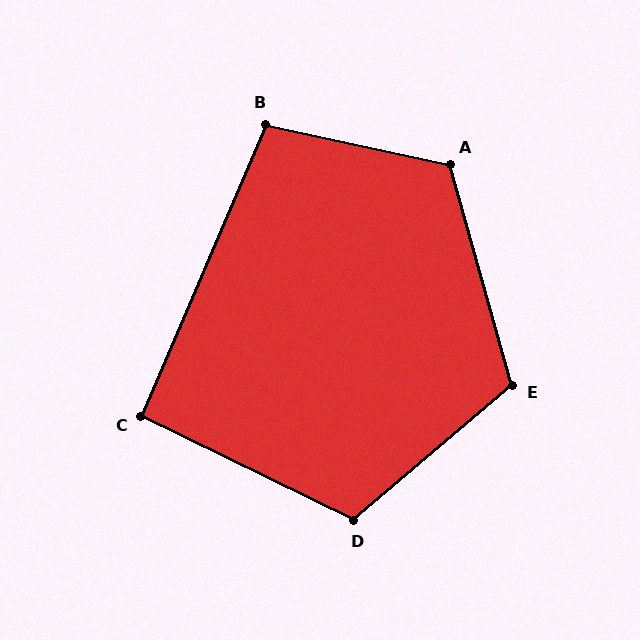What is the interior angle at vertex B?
Approximately 101 degrees (obtuse).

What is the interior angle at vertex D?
Approximately 114 degrees (obtuse).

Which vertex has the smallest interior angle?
C, at approximately 93 degrees.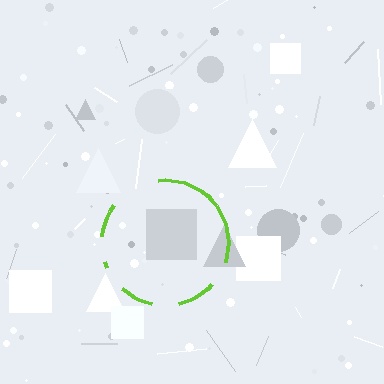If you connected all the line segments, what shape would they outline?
They would outline a circle.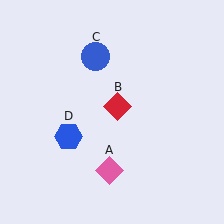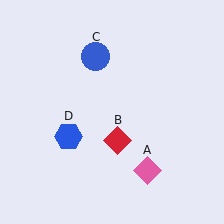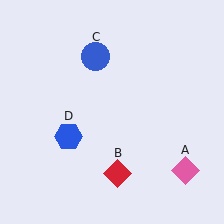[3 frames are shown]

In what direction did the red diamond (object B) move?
The red diamond (object B) moved down.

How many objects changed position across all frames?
2 objects changed position: pink diamond (object A), red diamond (object B).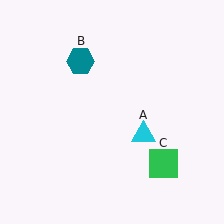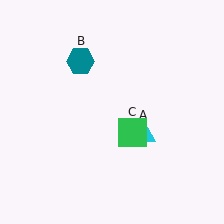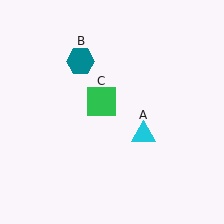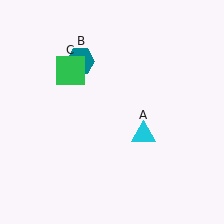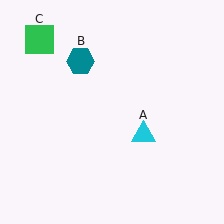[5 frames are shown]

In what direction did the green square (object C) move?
The green square (object C) moved up and to the left.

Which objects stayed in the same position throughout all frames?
Cyan triangle (object A) and teal hexagon (object B) remained stationary.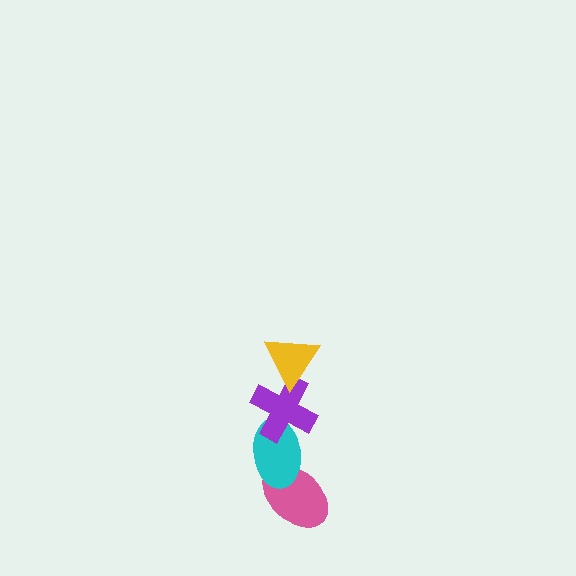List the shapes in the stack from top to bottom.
From top to bottom: the yellow triangle, the purple cross, the cyan ellipse, the pink ellipse.